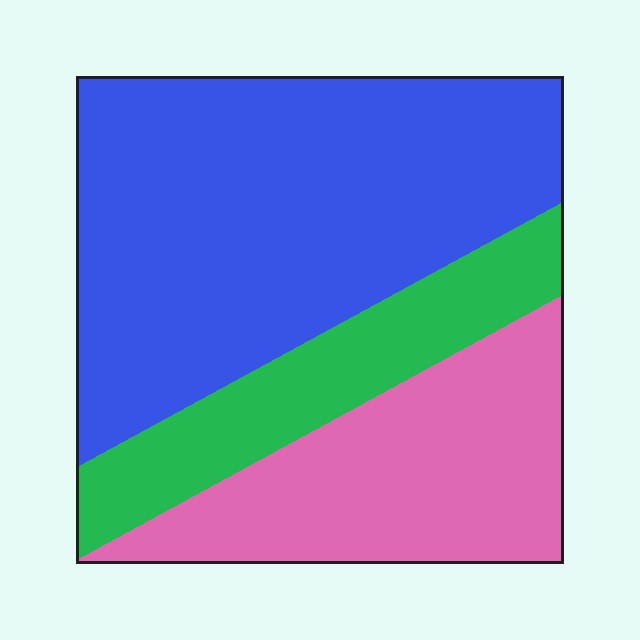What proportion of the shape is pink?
Pink takes up about one quarter (1/4) of the shape.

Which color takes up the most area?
Blue, at roughly 55%.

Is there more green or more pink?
Pink.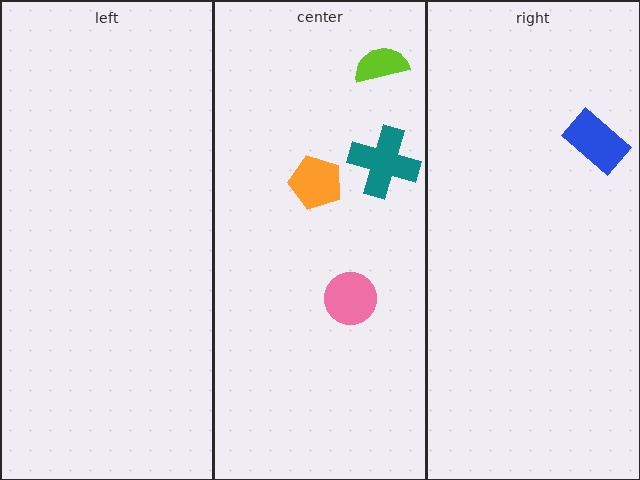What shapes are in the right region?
The blue rectangle.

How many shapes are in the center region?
4.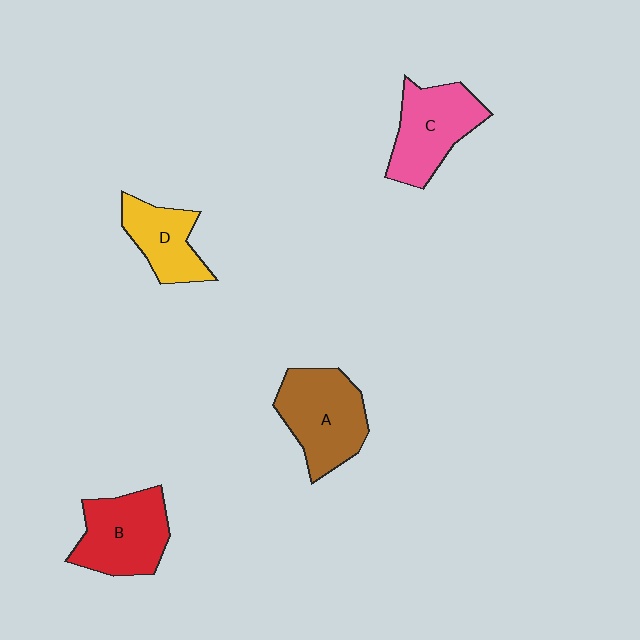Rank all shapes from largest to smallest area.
From largest to smallest: A (brown), B (red), C (pink), D (yellow).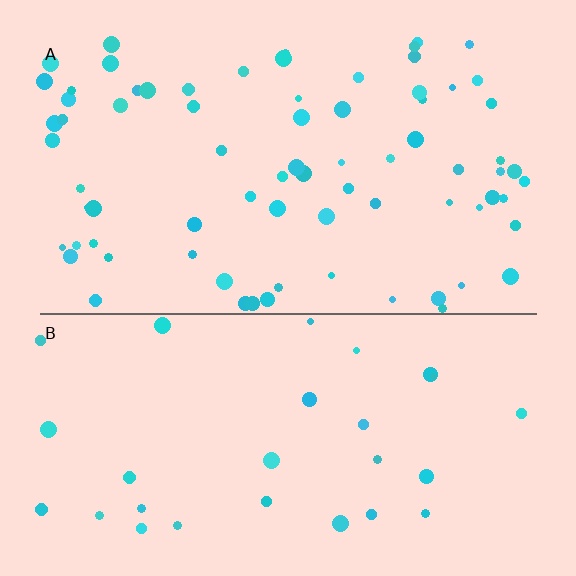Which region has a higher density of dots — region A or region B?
A (the top).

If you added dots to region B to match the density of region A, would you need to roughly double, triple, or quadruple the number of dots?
Approximately triple.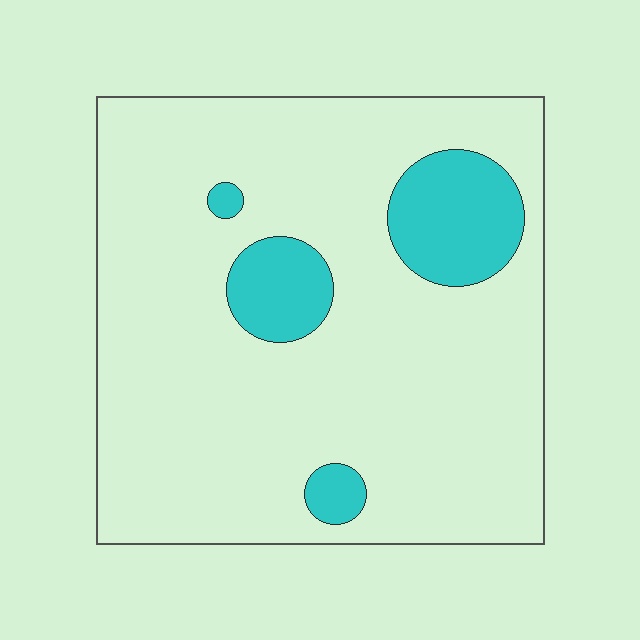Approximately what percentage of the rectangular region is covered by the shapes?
Approximately 15%.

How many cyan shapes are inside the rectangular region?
4.